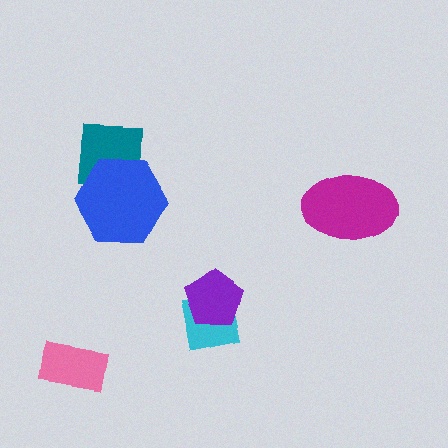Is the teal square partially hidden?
Yes, it is partially covered by another shape.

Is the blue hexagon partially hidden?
No, no other shape covers it.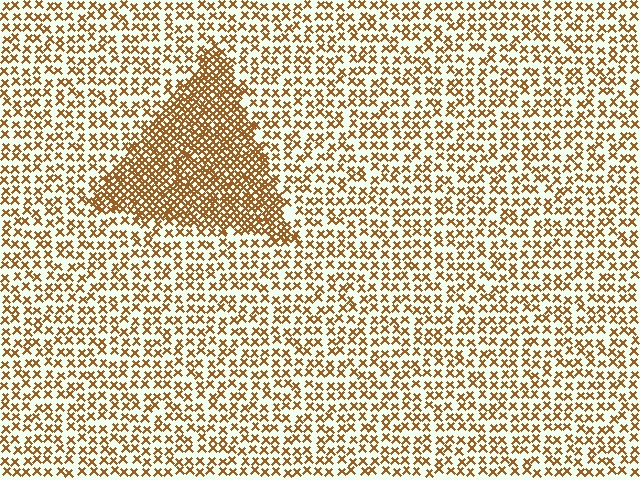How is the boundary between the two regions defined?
The boundary is defined by a change in element density (approximately 2.3x ratio). All elements are the same color, size, and shape.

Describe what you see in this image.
The image contains small brown elements arranged at two different densities. A triangle-shaped region is visible where the elements are more densely packed than the surrounding area.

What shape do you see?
I see a triangle.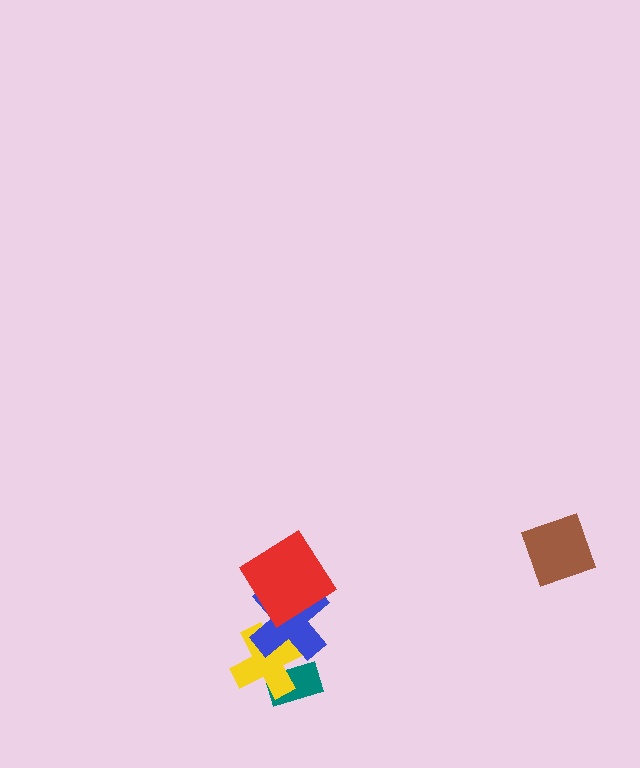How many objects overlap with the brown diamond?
0 objects overlap with the brown diamond.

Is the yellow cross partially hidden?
Yes, it is partially covered by another shape.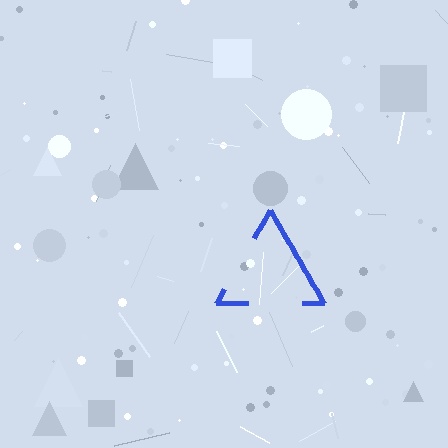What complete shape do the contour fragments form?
The contour fragments form a triangle.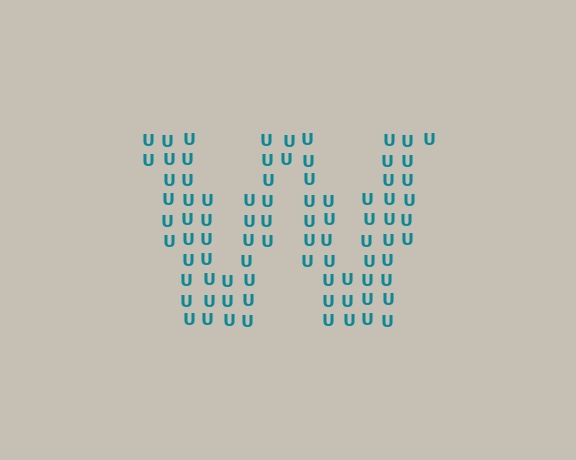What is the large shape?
The large shape is the letter W.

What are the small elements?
The small elements are letter U's.